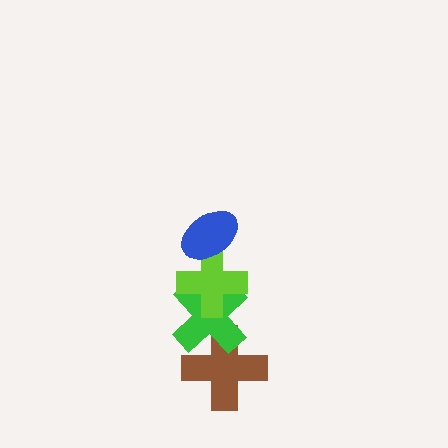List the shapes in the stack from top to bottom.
From top to bottom: the blue ellipse, the lime cross, the green cross, the brown cross.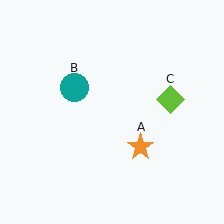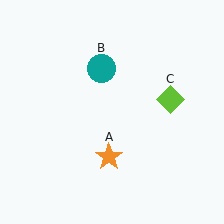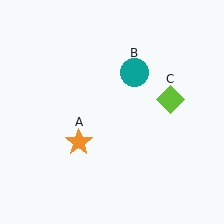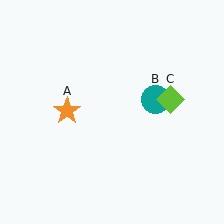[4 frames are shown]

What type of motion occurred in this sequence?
The orange star (object A), teal circle (object B) rotated clockwise around the center of the scene.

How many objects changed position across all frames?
2 objects changed position: orange star (object A), teal circle (object B).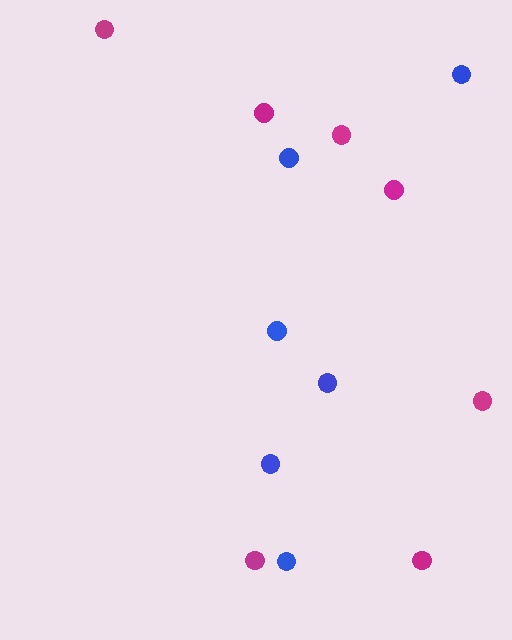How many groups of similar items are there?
There are 2 groups: one group of magenta circles (7) and one group of blue circles (6).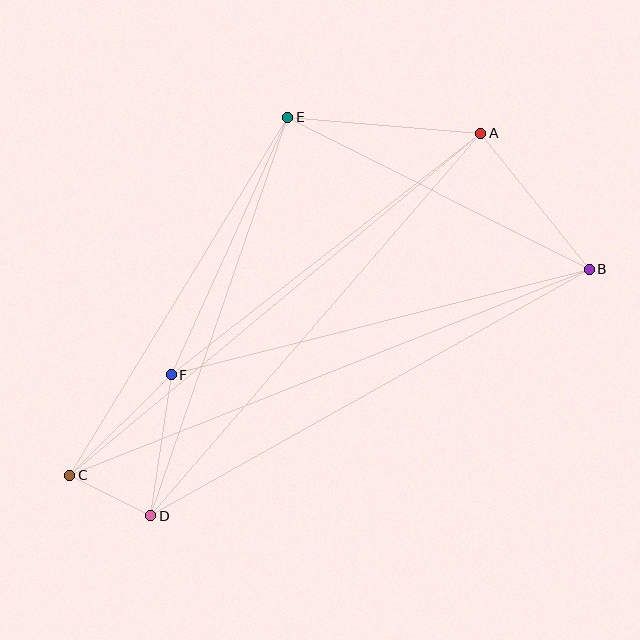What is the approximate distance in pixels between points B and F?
The distance between B and F is approximately 431 pixels.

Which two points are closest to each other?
Points C and D are closest to each other.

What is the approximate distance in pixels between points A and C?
The distance between A and C is approximately 535 pixels.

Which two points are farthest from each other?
Points B and C are farthest from each other.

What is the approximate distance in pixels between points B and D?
The distance between B and D is approximately 503 pixels.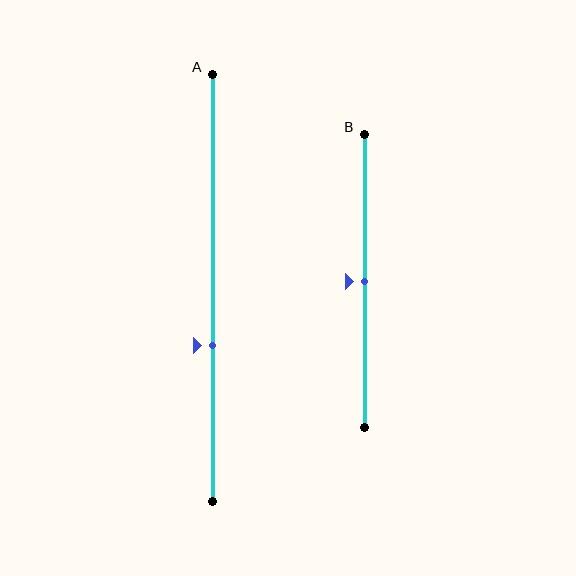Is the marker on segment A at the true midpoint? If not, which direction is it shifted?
No, the marker on segment A is shifted downward by about 13% of the segment length.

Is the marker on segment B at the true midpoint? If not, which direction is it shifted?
Yes, the marker on segment B is at the true midpoint.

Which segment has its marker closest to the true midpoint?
Segment B has its marker closest to the true midpoint.